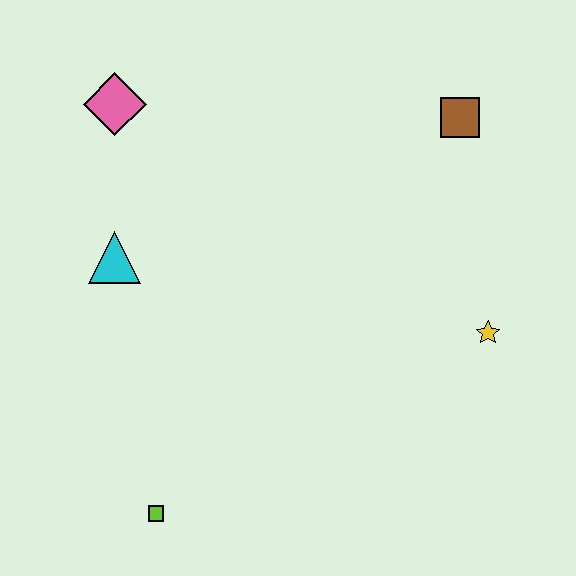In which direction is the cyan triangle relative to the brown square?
The cyan triangle is to the left of the brown square.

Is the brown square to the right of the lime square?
Yes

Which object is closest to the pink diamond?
The cyan triangle is closest to the pink diamond.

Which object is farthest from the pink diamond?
The yellow star is farthest from the pink diamond.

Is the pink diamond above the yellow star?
Yes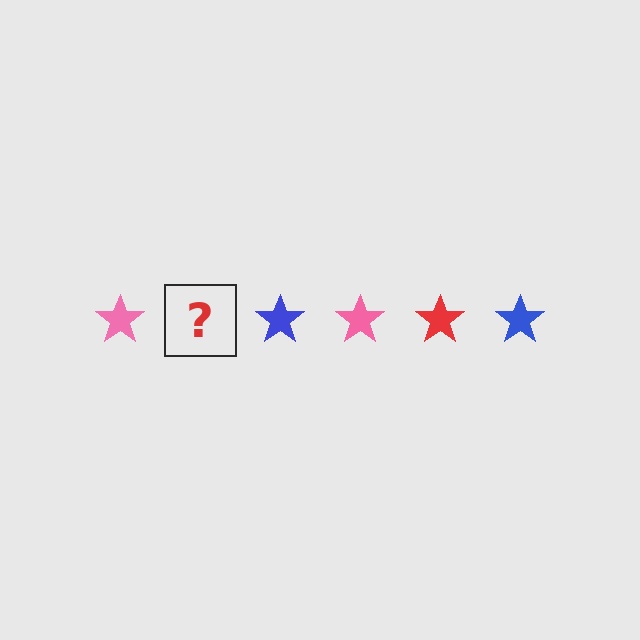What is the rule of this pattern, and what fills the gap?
The rule is that the pattern cycles through pink, red, blue stars. The gap should be filled with a red star.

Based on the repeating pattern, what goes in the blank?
The blank should be a red star.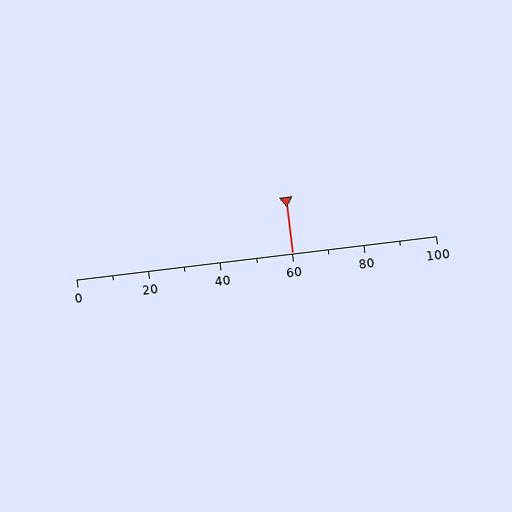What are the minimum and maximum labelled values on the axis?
The axis runs from 0 to 100.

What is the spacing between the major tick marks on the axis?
The major ticks are spaced 20 apart.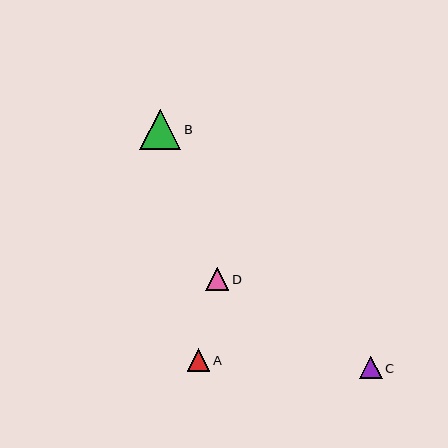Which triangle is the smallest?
Triangle A is the smallest with a size of approximately 22 pixels.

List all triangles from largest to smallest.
From largest to smallest: B, D, C, A.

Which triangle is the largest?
Triangle B is the largest with a size of approximately 41 pixels.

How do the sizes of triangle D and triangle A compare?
Triangle D and triangle A are approximately the same size.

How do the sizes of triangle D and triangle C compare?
Triangle D and triangle C are approximately the same size.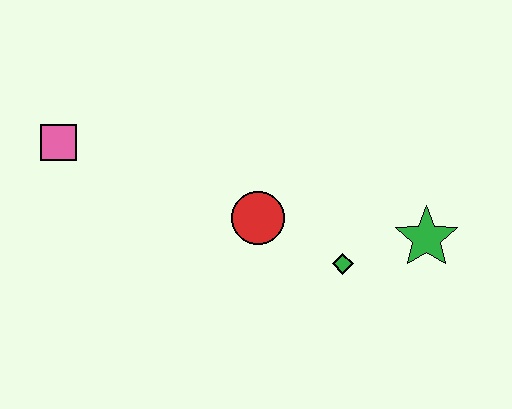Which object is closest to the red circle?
The green diamond is closest to the red circle.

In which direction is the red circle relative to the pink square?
The red circle is to the right of the pink square.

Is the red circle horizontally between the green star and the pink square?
Yes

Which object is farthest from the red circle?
The pink square is farthest from the red circle.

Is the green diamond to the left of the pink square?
No